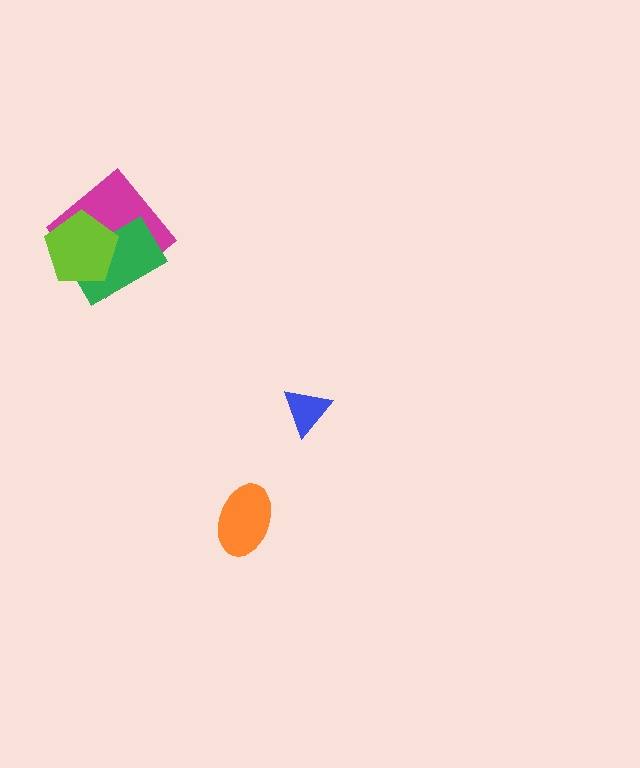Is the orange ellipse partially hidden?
No, no other shape covers it.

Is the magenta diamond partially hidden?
Yes, it is partially covered by another shape.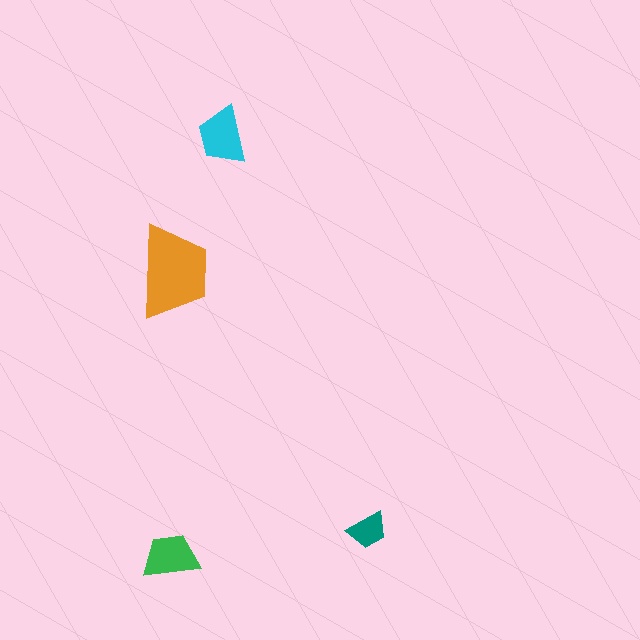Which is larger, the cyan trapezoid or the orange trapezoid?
The orange one.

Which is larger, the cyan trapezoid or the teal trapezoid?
The cyan one.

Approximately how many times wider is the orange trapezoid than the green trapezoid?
About 1.5 times wider.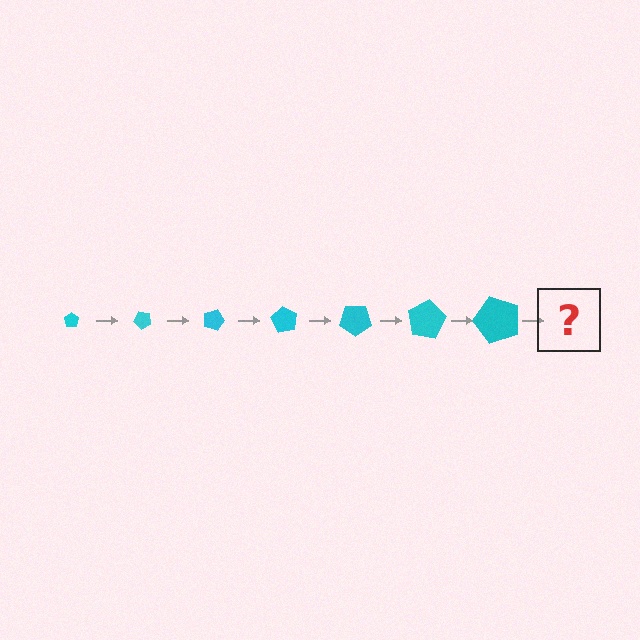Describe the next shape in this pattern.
It should be a pentagon, larger than the previous one and rotated 315 degrees from the start.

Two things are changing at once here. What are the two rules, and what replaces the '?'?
The two rules are that the pentagon grows larger each step and it rotates 45 degrees each step. The '?' should be a pentagon, larger than the previous one and rotated 315 degrees from the start.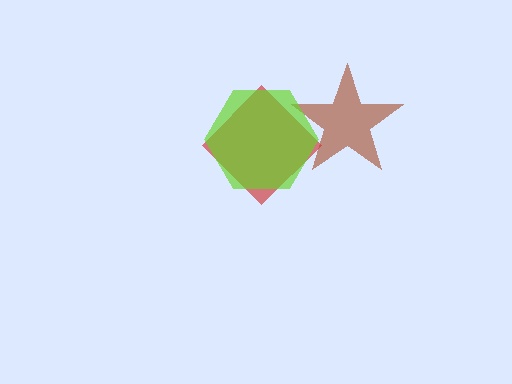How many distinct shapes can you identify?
There are 3 distinct shapes: a brown star, a red diamond, a lime hexagon.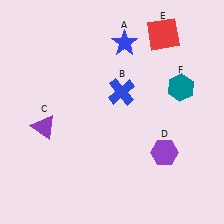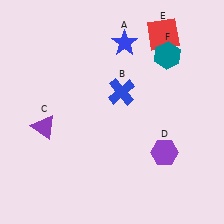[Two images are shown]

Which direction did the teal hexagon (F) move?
The teal hexagon (F) moved up.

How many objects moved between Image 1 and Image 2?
1 object moved between the two images.